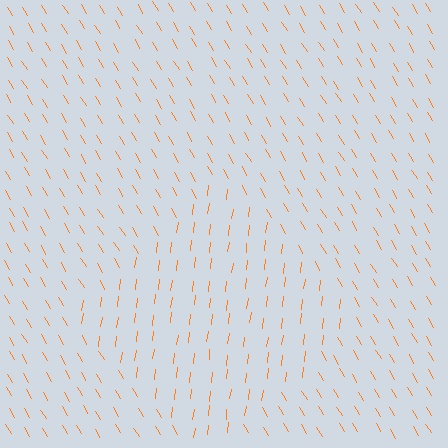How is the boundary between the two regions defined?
The boundary is defined purely by a change in line orientation (approximately 38 degrees difference). All lines are the same color and thickness.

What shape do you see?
I see a diamond.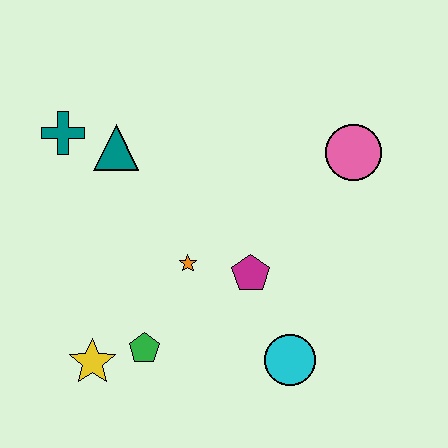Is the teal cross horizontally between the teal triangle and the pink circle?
No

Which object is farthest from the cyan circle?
The teal cross is farthest from the cyan circle.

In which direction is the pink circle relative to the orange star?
The pink circle is to the right of the orange star.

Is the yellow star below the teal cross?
Yes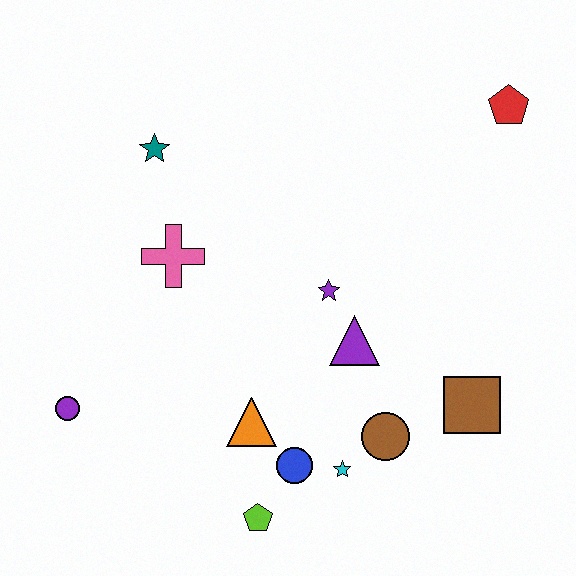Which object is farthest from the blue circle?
The red pentagon is farthest from the blue circle.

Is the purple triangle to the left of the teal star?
No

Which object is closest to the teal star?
The pink cross is closest to the teal star.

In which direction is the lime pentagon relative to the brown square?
The lime pentagon is to the left of the brown square.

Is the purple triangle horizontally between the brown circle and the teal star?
Yes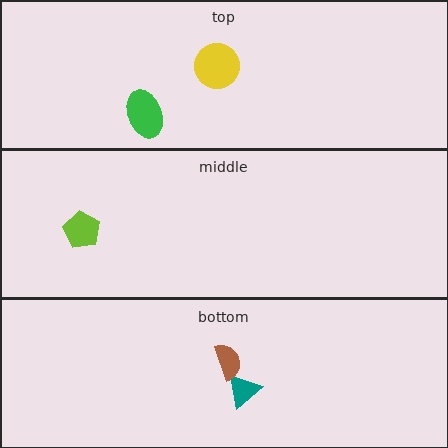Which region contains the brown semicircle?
The bottom region.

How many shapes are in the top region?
2.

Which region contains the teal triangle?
The bottom region.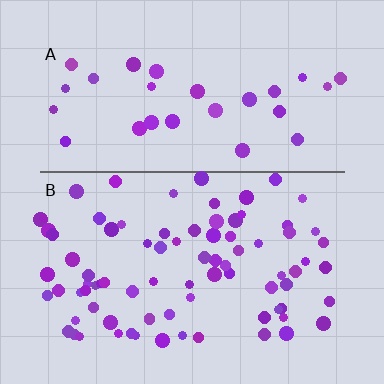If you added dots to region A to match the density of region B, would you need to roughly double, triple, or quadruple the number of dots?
Approximately triple.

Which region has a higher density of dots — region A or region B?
B (the bottom).